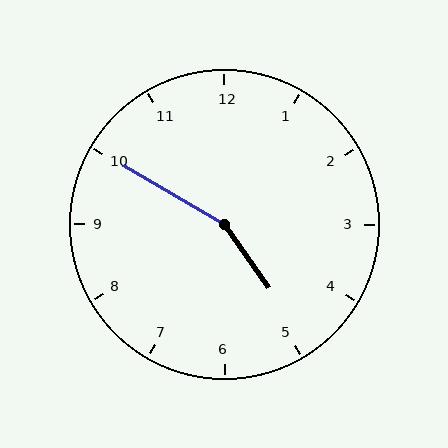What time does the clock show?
4:50.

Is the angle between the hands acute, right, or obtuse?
It is obtuse.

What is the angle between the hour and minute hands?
Approximately 155 degrees.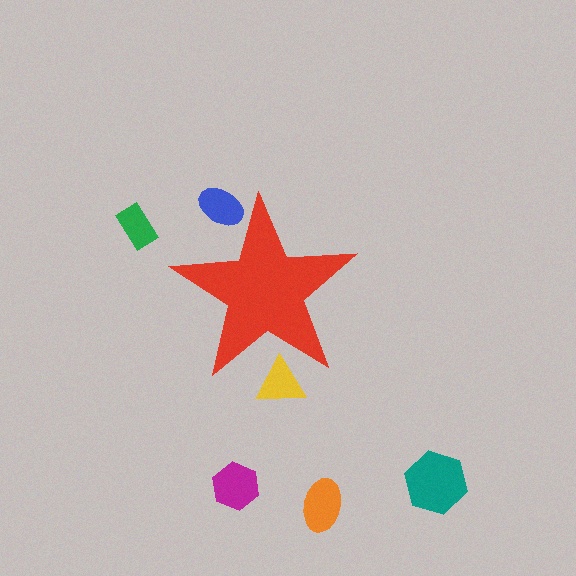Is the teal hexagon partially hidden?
No, the teal hexagon is fully visible.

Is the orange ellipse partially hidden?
No, the orange ellipse is fully visible.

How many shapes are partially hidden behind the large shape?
2 shapes are partially hidden.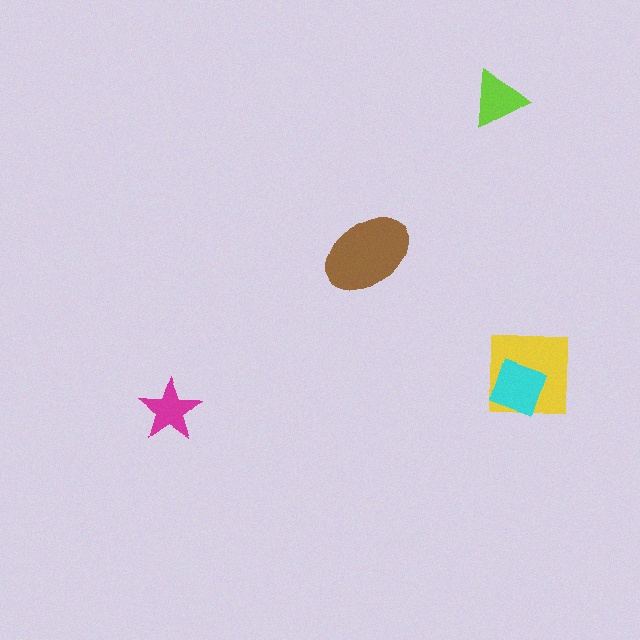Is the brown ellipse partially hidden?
No, no other shape covers it.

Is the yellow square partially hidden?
Yes, it is partially covered by another shape.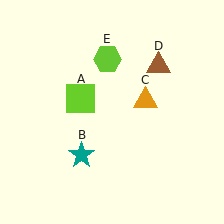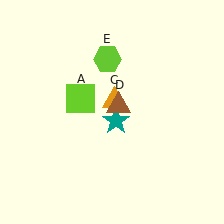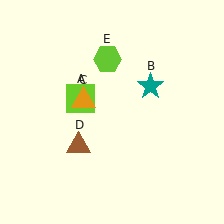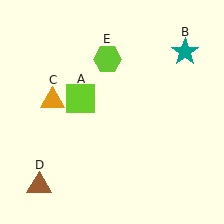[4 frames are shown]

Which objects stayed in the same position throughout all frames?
Lime square (object A) and lime hexagon (object E) remained stationary.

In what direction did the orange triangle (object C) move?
The orange triangle (object C) moved left.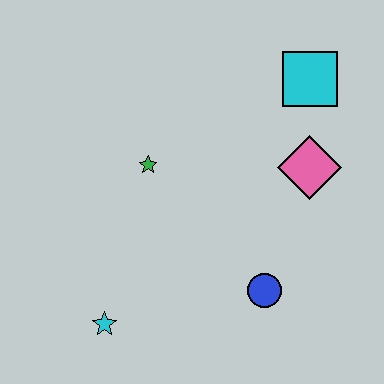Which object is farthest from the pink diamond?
The cyan star is farthest from the pink diamond.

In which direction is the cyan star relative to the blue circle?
The cyan star is to the left of the blue circle.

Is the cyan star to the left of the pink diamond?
Yes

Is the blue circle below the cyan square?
Yes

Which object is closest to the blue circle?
The pink diamond is closest to the blue circle.